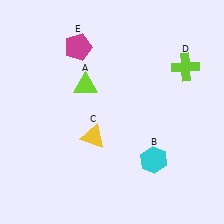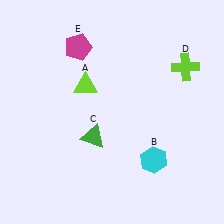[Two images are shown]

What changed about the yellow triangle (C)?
In Image 1, C is yellow. In Image 2, it changed to green.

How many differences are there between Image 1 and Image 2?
There is 1 difference between the two images.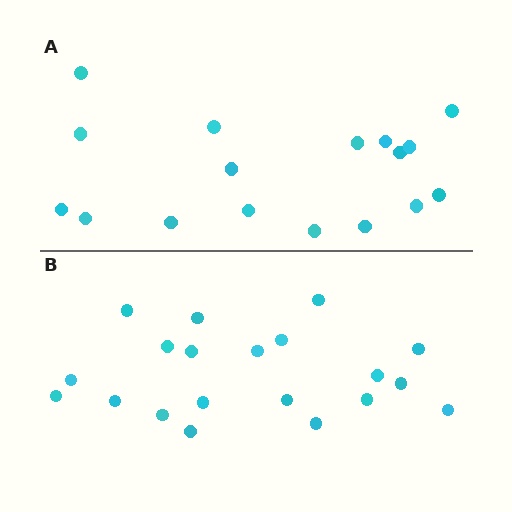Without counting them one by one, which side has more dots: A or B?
Region B (the bottom region) has more dots.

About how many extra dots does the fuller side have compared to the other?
Region B has just a few more — roughly 2 or 3 more dots than region A.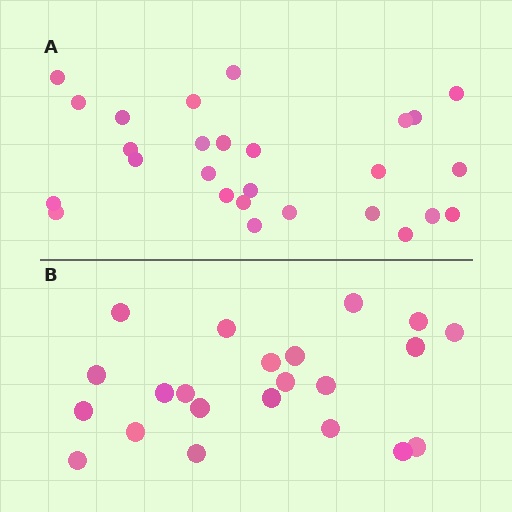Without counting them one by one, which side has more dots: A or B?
Region A (the top region) has more dots.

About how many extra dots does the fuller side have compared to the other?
Region A has about 5 more dots than region B.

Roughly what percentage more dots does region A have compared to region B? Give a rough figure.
About 25% more.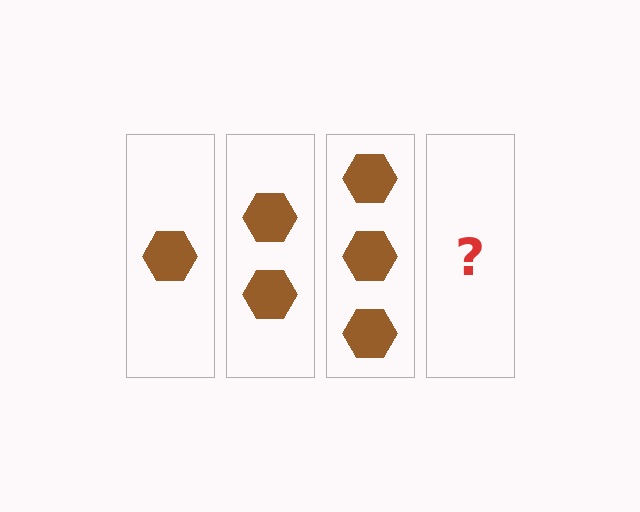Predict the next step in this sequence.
The next step is 4 hexagons.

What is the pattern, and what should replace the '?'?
The pattern is that each step adds one more hexagon. The '?' should be 4 hexagons.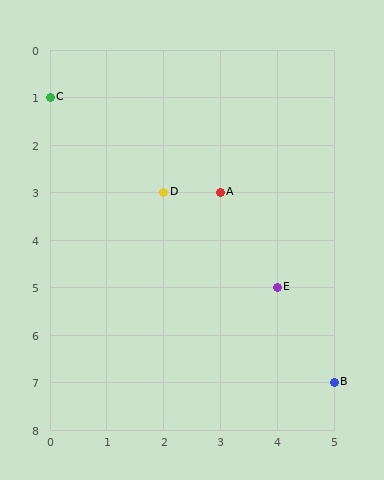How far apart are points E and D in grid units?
Points E and D are 2 columns and 2 rows apart (about 2.8 grid units diagonally).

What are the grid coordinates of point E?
Point E is at grid coordinates (4, 5).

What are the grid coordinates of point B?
Point B is at grid coordinates (5, 7).